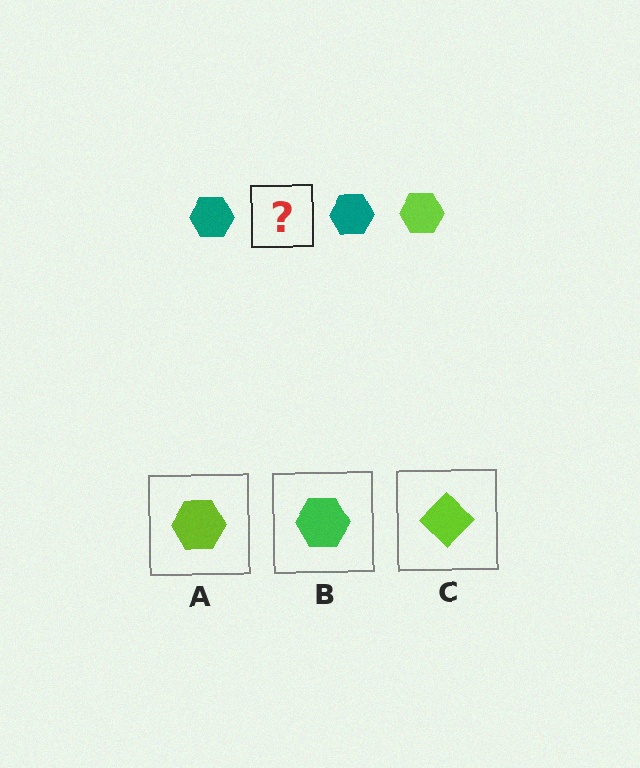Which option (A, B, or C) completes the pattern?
A.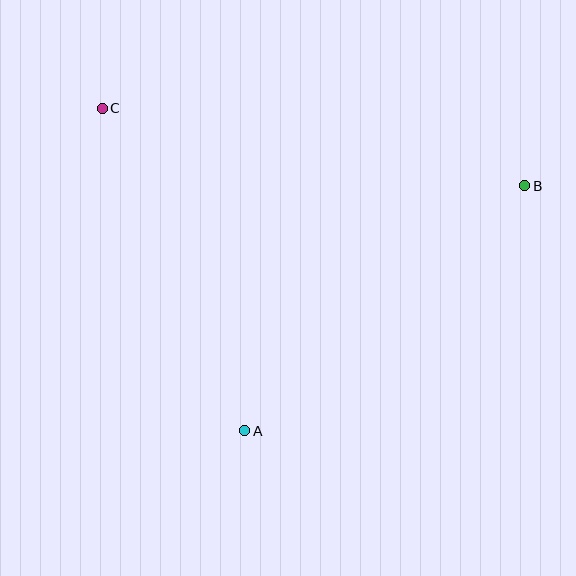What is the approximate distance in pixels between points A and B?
The distance between A and B is approximately 372 pixels.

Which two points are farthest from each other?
Points B and C are farthest from each other.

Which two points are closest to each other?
Points A and C are closest to each other.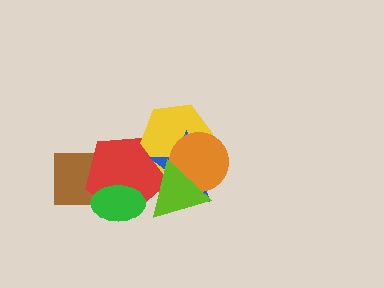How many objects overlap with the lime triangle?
4 objects overlap with the lime triangle.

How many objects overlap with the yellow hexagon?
4 objects overlap with the yellow hexagon.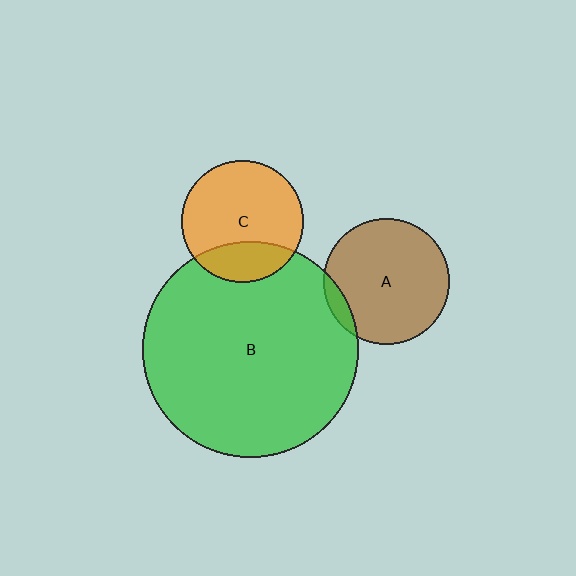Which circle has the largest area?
Circle B (green).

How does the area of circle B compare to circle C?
Approximately 3.1 times.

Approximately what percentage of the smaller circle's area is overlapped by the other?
Approximately 10%.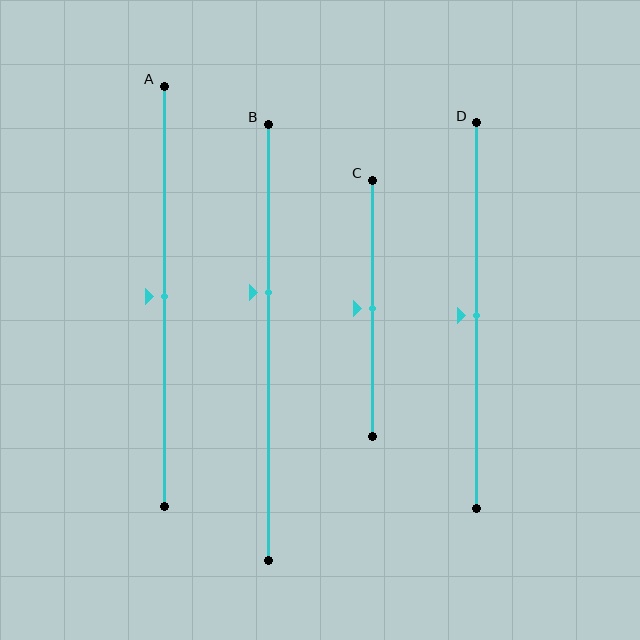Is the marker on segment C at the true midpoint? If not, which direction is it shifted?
Yes, the marker on segment C is at the true midpoint.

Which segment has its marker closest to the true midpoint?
Segment A has its marker closest to the true midpoint.